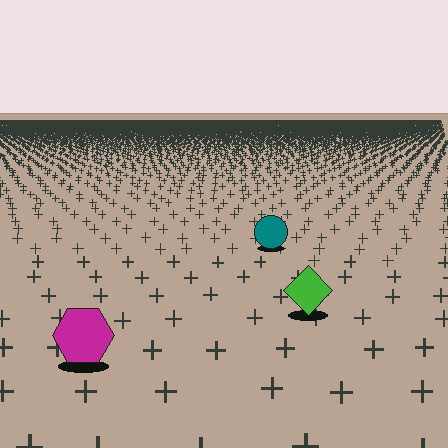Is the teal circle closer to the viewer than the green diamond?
No. The green diamond is closer — you can tell from the texture gradient: the ground texture is coarser near it.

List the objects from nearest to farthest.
From nearest to farthest: the magenta hexagon, the green diamond, the teal circle.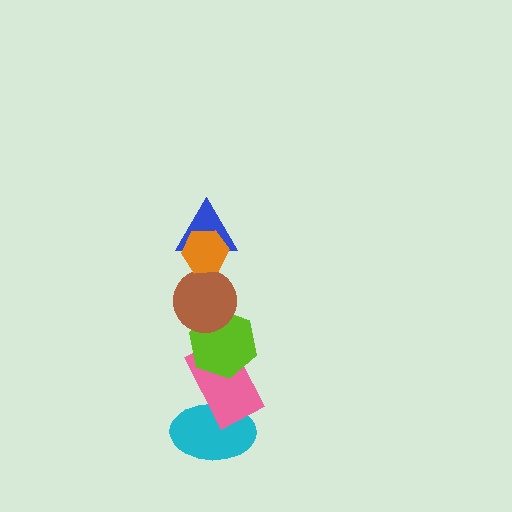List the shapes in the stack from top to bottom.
From top to bottom: the orange hexagon, the blue triangle, the brown circle, the lime hexagon, the pink rectangle, the cyan ellipse.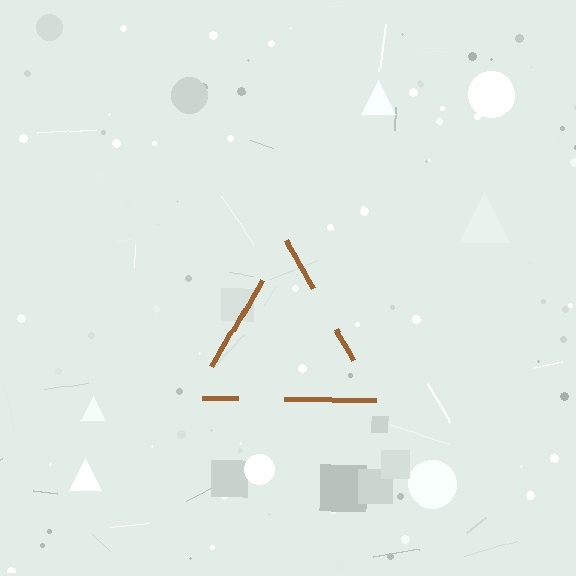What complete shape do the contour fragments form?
The contour fragments form a triangle.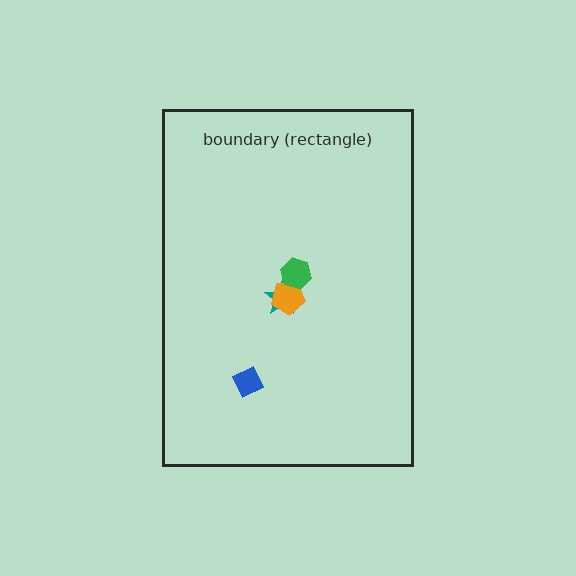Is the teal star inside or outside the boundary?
Inside.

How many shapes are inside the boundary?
4 inside, 0 outside.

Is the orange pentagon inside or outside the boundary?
Inside.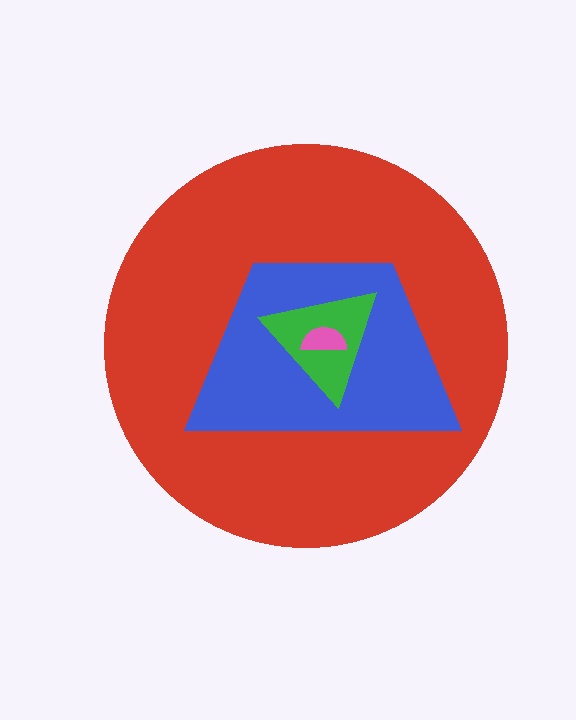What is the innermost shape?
The pink semicircle.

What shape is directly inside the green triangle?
The pink semicircle.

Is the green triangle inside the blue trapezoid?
Yes.